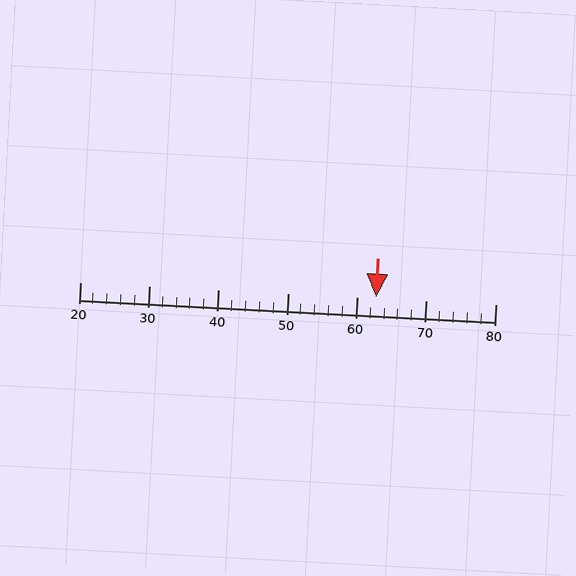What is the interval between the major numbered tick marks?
The major tick marks are spaced 10 units apart.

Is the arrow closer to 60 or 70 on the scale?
The arrow is closer to 60.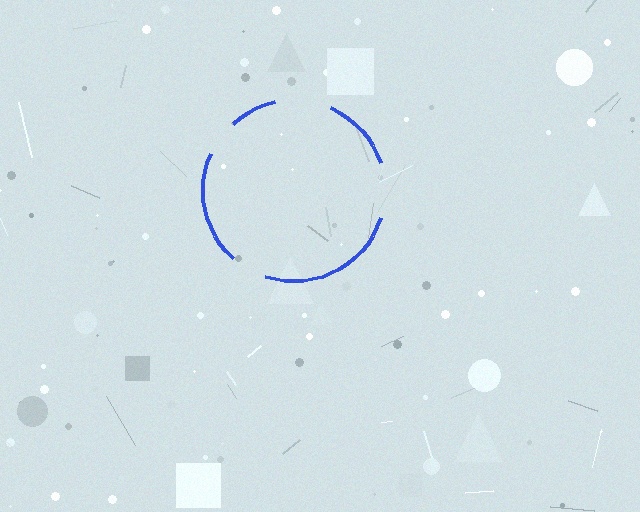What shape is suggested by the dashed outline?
The dashed outline suggests a circle.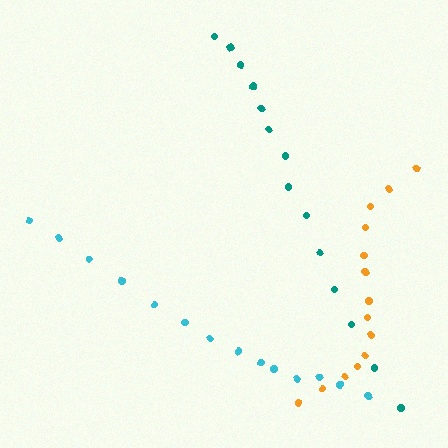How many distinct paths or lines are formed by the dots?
There are 3 distinct paths.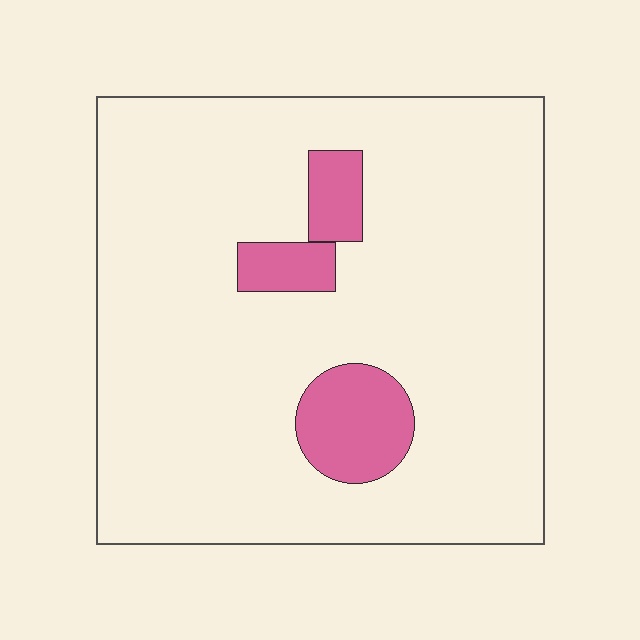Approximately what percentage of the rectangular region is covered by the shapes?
Approximately 10%.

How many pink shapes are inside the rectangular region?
3.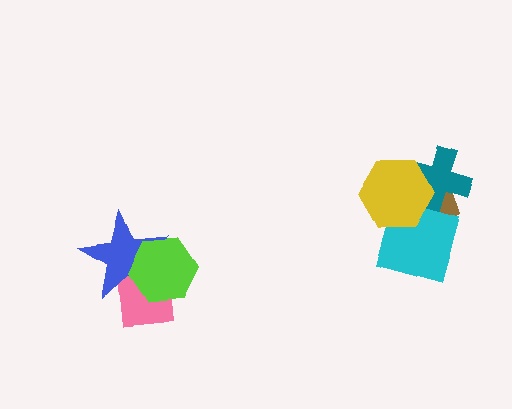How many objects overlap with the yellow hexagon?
3 objects overlap with the yellow hexagon.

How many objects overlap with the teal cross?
3 objects overlap with the teal cross.